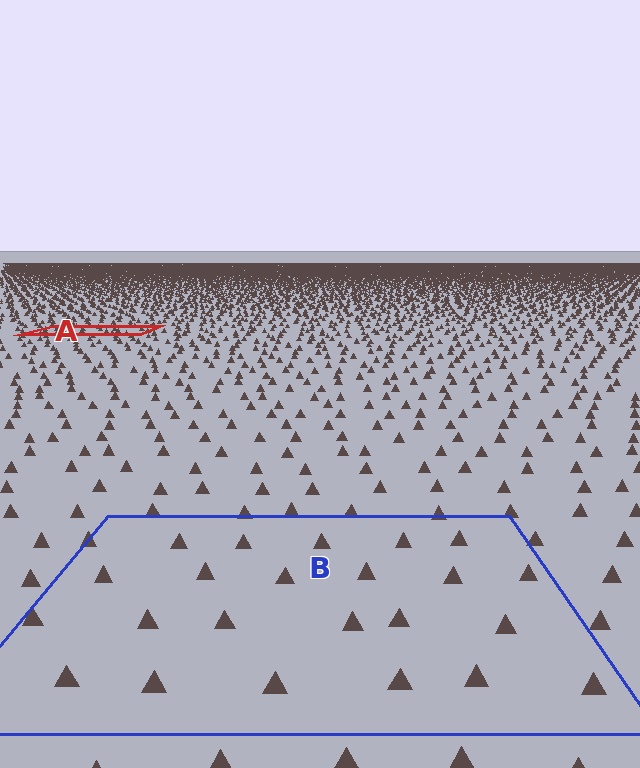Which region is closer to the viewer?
Region B is closer. The texture elements there are larger and more spread out.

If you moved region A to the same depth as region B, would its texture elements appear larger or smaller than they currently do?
They would appear larger. At a closer depth, the same texture elements are projected at a bigger on-screen size.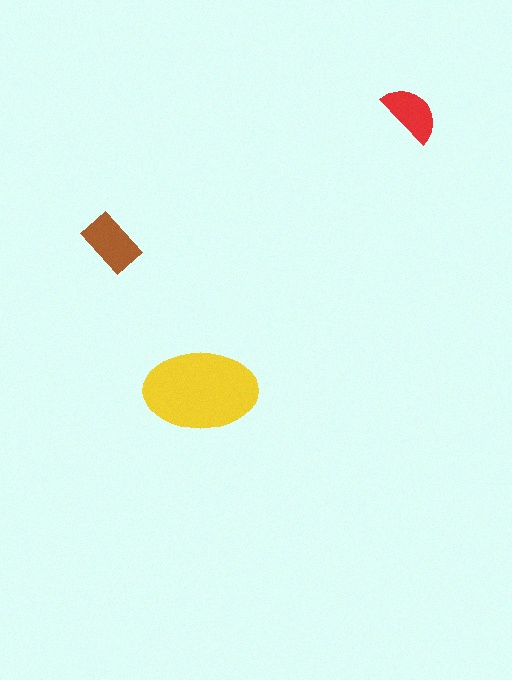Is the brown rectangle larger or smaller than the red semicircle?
Larger.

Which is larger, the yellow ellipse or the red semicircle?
The yellow ellipse.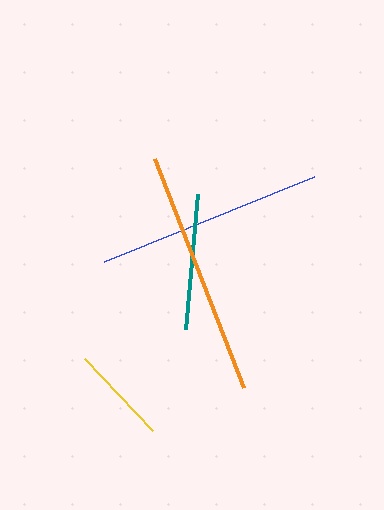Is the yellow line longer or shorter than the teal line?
The teal line is longer than the yellow line.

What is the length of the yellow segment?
The yellow segment is approximately 99 pixels long.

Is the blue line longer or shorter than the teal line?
The blue line is longer than the teal line.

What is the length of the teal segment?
The teal segment is approximately 136 pixels long.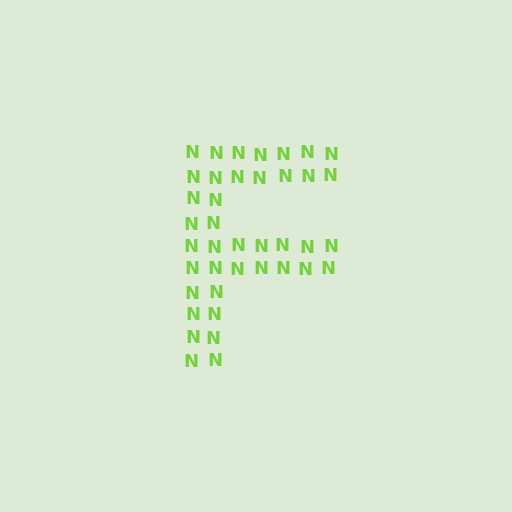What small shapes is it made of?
It is made of small letter N's.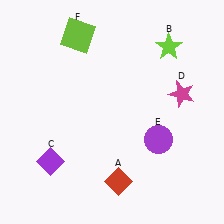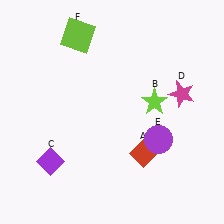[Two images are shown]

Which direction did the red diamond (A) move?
The red diamond (A) moved up.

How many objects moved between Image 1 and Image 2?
2 objects moved between the two images.